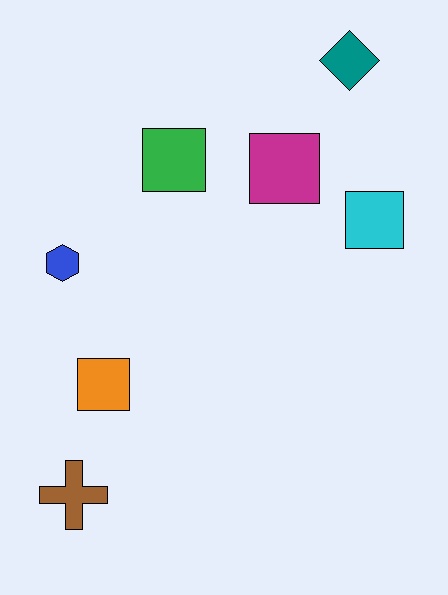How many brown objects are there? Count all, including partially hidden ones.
There is 1 brown object.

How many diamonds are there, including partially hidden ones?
There is 1 diamond.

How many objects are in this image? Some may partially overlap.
There are 7 objects.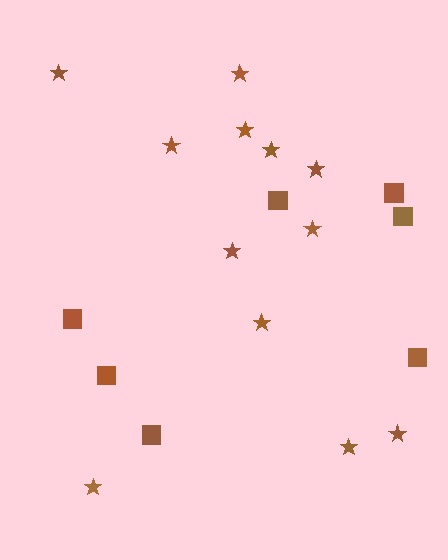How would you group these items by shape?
There are 2 groups: one group of stars (12) and one group of squares (7).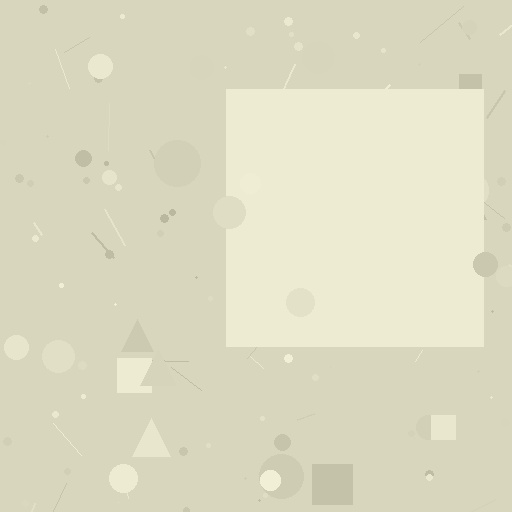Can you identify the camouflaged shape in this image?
The camouflaged shape is a square.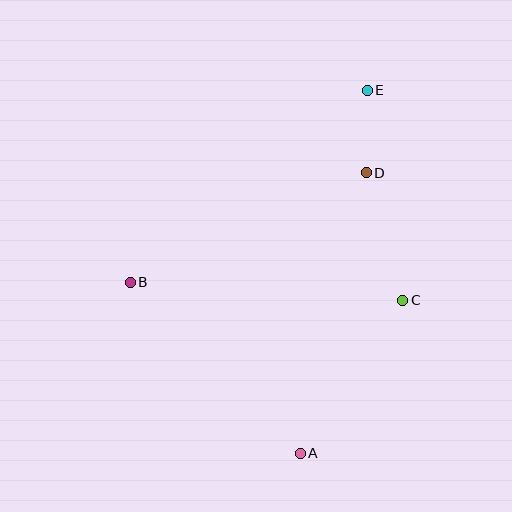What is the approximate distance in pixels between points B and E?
The distance between B and E is approximately 305 pixels.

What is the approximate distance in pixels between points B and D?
The distance between B and D is approximately 260 pixels.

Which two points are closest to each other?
Points D and E are closest to each other.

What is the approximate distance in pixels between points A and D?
The distance between A and D is approximately 288 pixels.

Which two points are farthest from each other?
Points A and E are farthest from each other.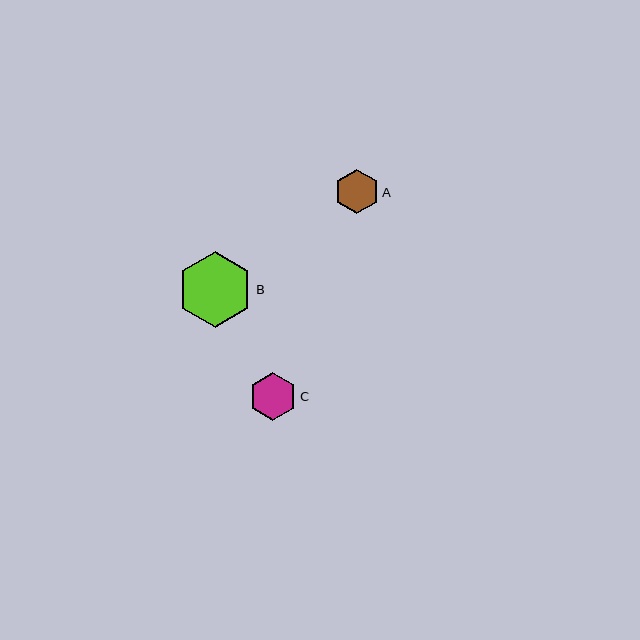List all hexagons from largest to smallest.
From largest to smallest: B, C, A.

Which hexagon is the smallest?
Hexagon A is the smallest with a size of approximately 45 pixels.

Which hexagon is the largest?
Hexagon B is the largest with a size of approximately 75 pixels.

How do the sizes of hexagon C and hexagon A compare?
Hexagon C and hexagon A are approximately the same size.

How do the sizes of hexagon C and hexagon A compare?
Hexagon C and hexagon A are approximately the same size.